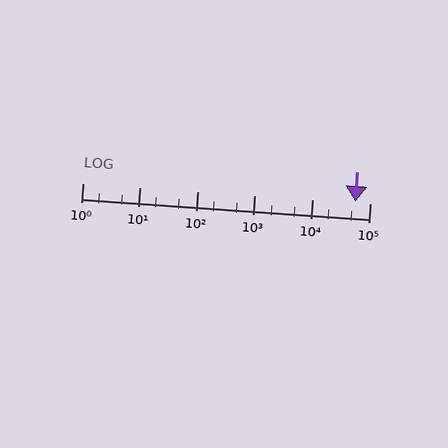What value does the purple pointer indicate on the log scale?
The pointer indicates approximately 55000.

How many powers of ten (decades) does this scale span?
The scale spans 5 decades, from 1 to 100000.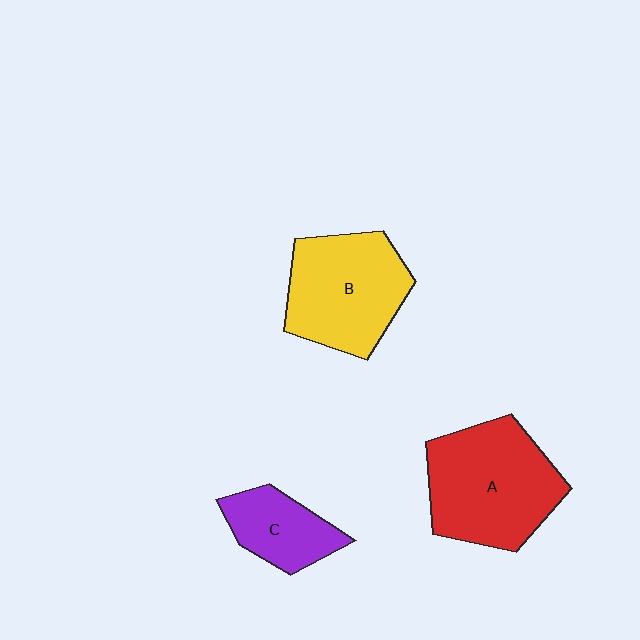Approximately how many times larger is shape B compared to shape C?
Approximately 1.8 times.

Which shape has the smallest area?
Shape C (purple).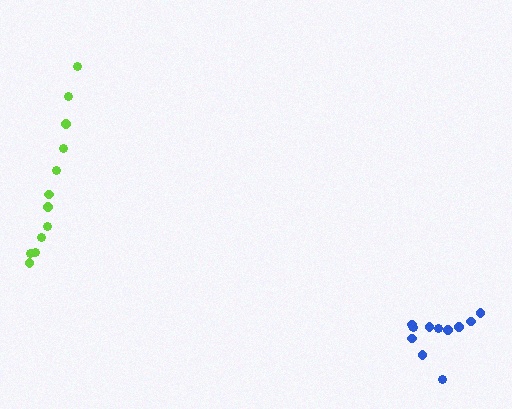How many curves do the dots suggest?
There are 2 distinct paths.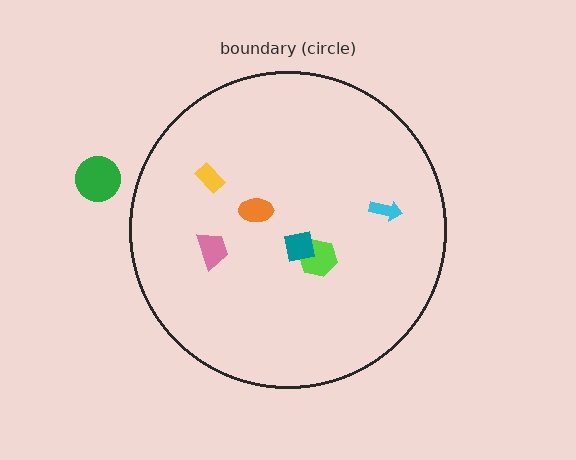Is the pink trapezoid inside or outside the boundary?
Inside.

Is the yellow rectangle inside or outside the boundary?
Inside.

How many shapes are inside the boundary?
6 inside, 1 outside.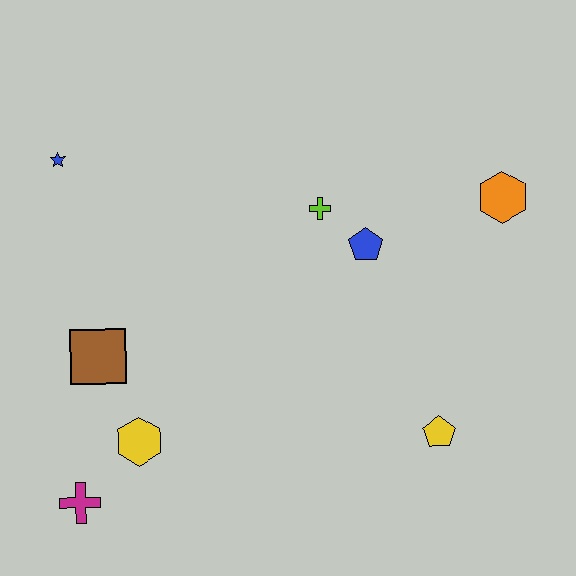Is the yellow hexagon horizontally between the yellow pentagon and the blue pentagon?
No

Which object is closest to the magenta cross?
The yellow hexagon is closest to the magenta cross.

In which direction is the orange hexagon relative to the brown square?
The orange hexagon is to the right of the brown square.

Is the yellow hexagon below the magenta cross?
No